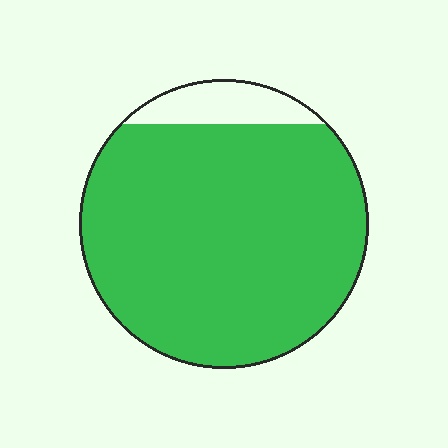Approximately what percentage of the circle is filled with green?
Approximately 90%.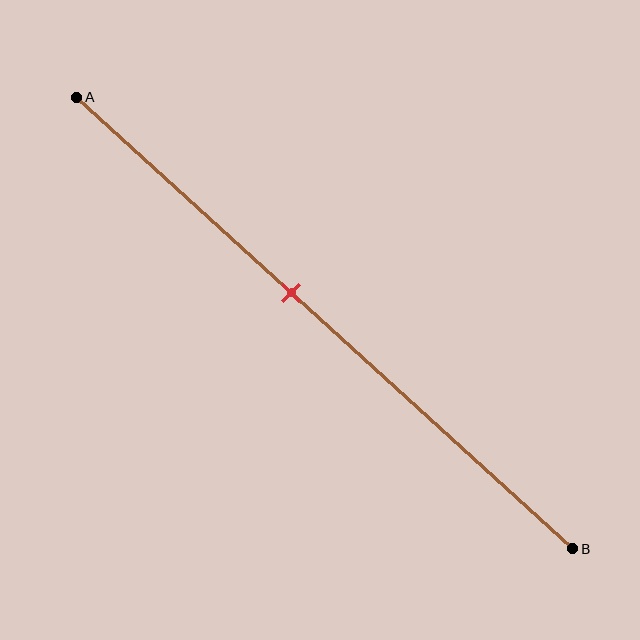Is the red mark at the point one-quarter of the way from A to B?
No, the mark is at about 45% from A, not at the 25% one-quarter point.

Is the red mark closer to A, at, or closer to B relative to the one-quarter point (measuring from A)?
The red mark is closer to point B than the one-quarter point of segment AB.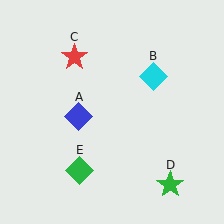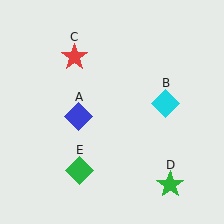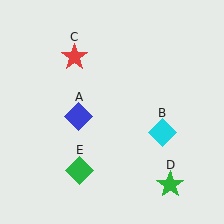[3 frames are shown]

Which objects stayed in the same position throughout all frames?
Blue diamond (object A) and red star (object C) and green star (object D) and green diamond (object E) remained stationary.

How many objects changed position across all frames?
1 object changed position: cyan diamond (object B).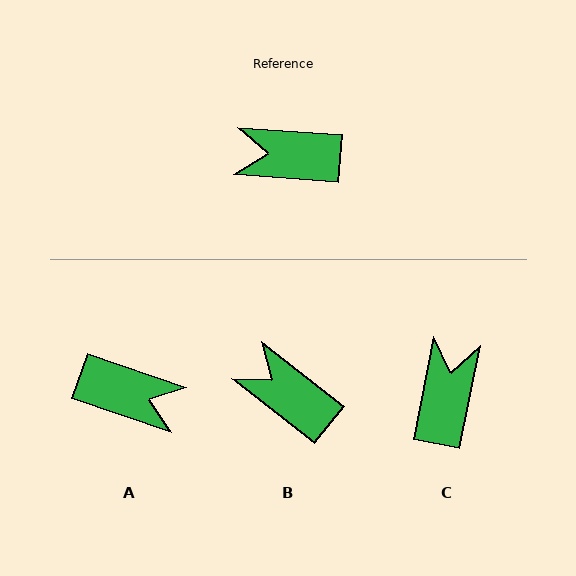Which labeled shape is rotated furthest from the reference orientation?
A, about 165 degrees away.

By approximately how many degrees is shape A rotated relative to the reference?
Approximately 165 degrees counter-clockwise.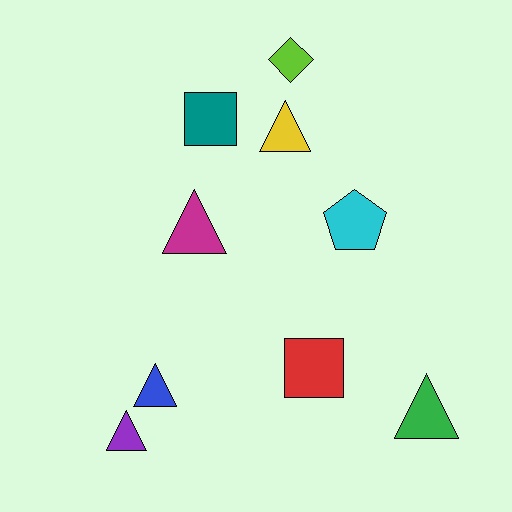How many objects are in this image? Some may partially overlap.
There are 9 objects.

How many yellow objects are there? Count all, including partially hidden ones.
There is 1 yellow object.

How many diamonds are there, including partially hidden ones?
There is 1 diamond.